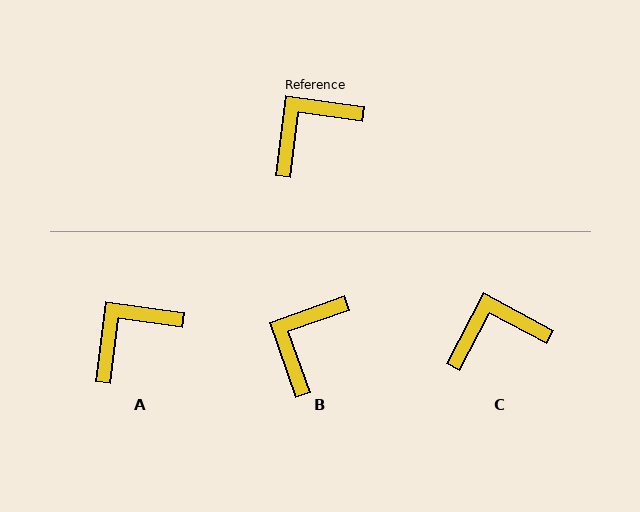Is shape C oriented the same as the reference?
No, it is off by about 21 degrees.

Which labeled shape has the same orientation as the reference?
A.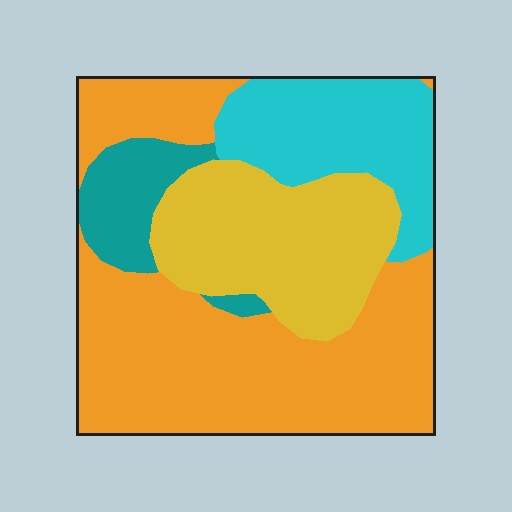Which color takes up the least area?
Teal, at roughly 10%.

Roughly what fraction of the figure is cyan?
Cyan covers roughly 20% of the figure.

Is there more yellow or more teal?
Yellow.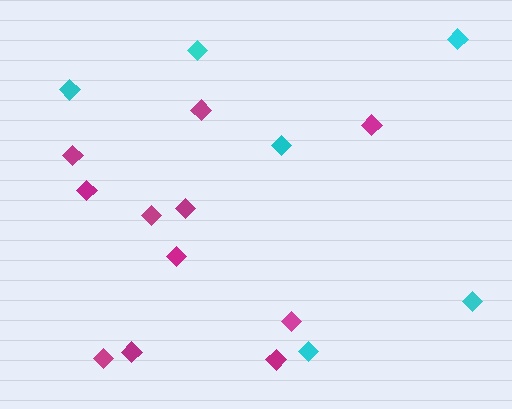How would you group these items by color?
There are 2 groups: one group of magenta diamonds (11) and one group of cyan diamonds (6).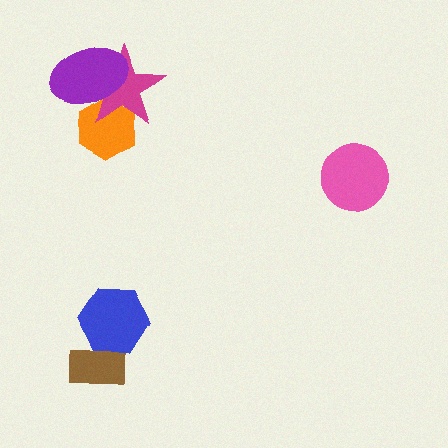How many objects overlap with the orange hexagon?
2 objects overlap with the orange hexagon.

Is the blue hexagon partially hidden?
No, no other shape covers it.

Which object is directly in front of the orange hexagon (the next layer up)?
The magenta star is directly in front of the orange hexagon.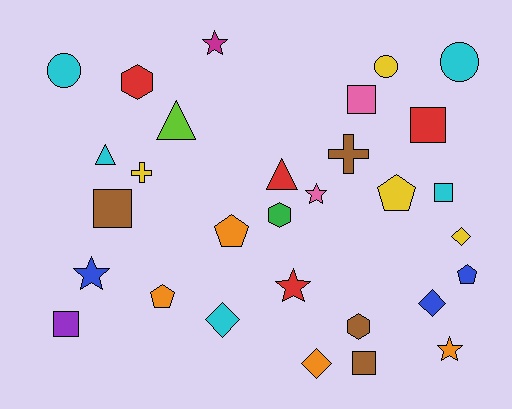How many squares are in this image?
There are 6 squares.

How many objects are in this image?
There are 30 objects.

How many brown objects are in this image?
There are 4 brown objects.